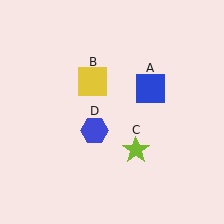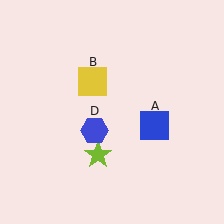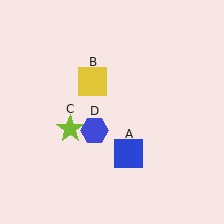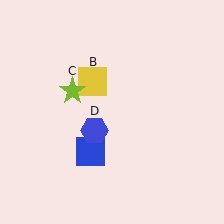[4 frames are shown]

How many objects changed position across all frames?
2 objects changed position: blue square (object A), lime star (object C).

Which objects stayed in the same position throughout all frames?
Yellow square (object B) and blue hexagon (object D) remained stationary.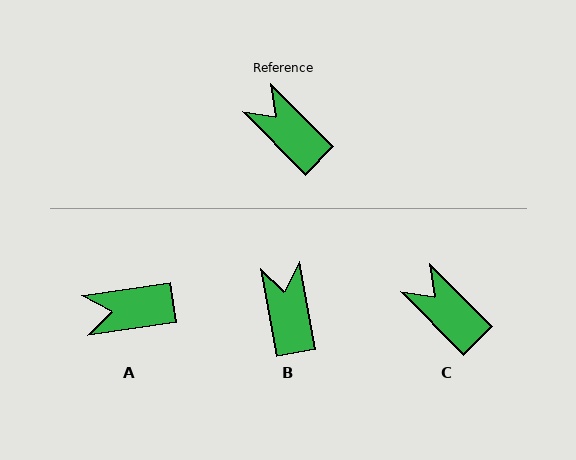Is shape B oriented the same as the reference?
No, it is off by about 35 degrees.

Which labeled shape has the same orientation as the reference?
C.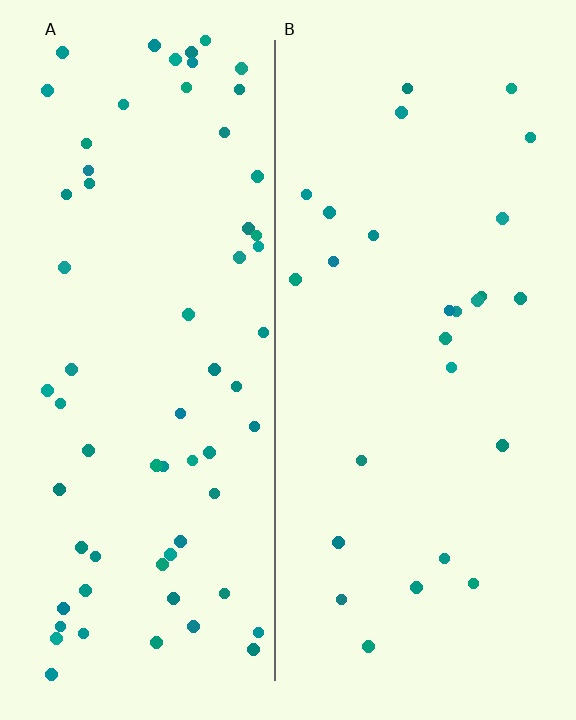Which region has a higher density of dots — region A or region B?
A (the left).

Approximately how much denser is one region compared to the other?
Approximately 2.5× — region A over region B.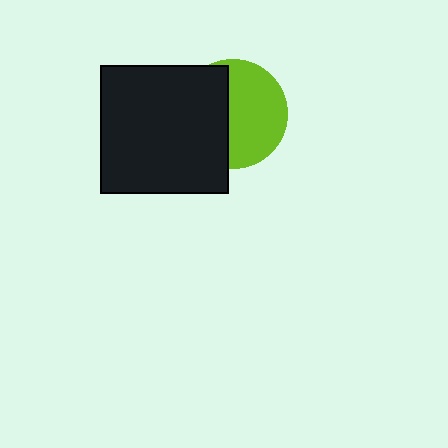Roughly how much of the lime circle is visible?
About half of it is visible (roughly 55%).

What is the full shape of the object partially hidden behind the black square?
The partially hidden object is a lime circle.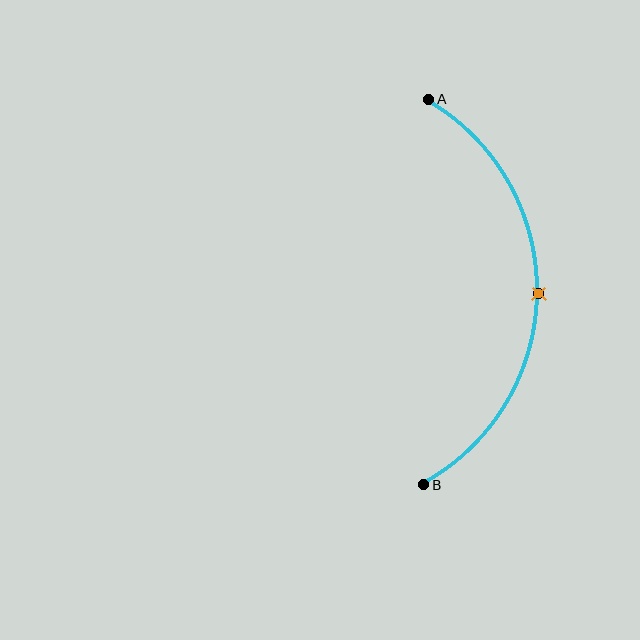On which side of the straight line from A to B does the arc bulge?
The arc bulges to the right of the straight line connecting A and B.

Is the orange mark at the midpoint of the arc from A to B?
Yes. The orange mark lies on the arc at equal arc-length from both A and B — it is the arc midpoint.